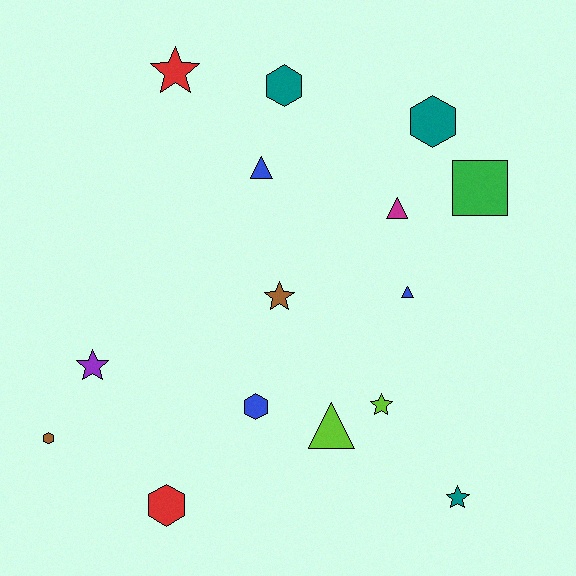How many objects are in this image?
There are 15 objects.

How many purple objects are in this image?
There is 1 purple object.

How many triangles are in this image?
There are 4 triangles.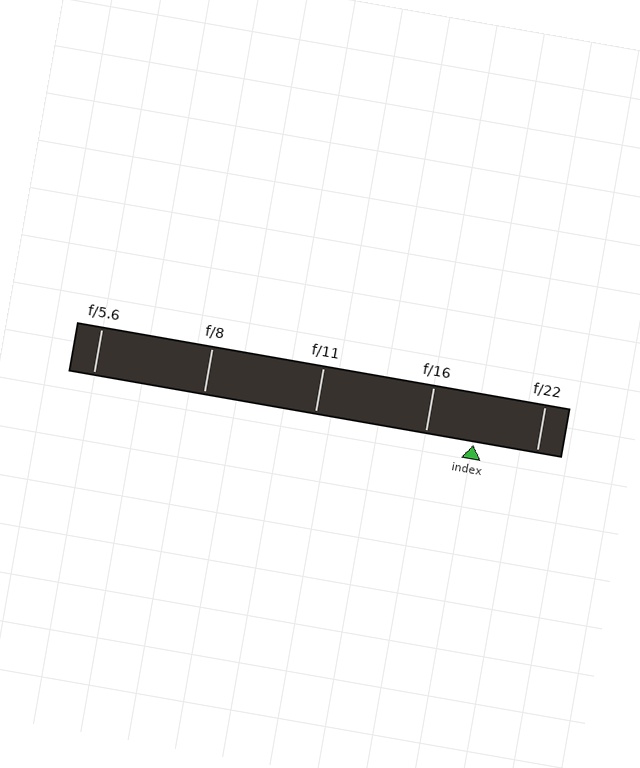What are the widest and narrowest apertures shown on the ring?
The widest aperture shown is f/5.6 and the narrowest is f/22.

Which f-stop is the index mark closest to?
The index mark is closest to f/16.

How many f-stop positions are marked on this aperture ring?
There are 5 f-stop positions marked.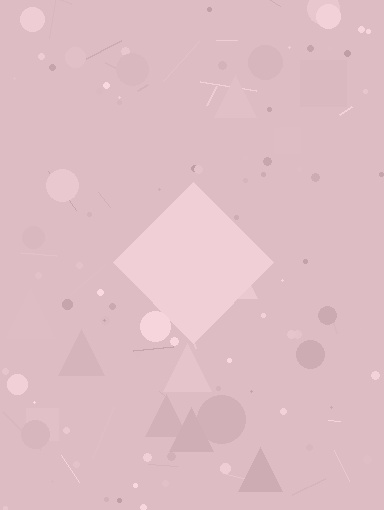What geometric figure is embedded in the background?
A diamond is embedded in the background.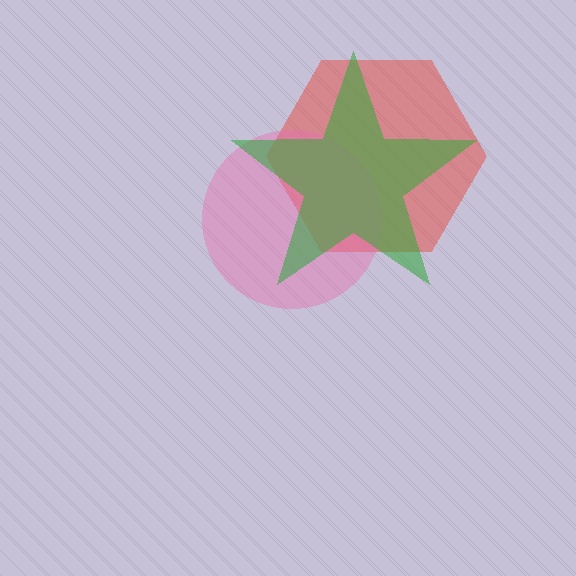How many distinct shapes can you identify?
There are 3 distinct shapes: a red hexagon, a pink circle, a green star.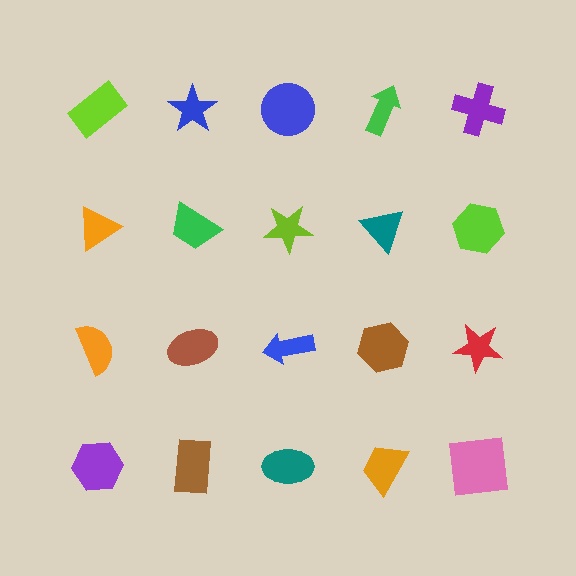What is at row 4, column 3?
A teal ellipse.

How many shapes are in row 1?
5 shapes.